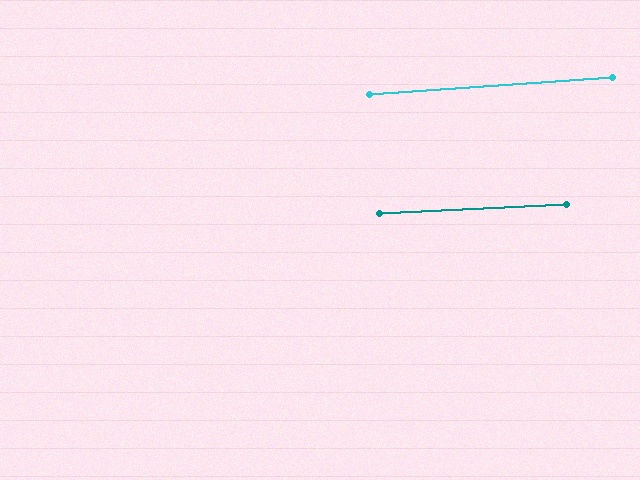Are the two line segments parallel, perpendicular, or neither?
Parallel — their directions differ by only 1.2°.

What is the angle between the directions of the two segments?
Approximately 1 degree.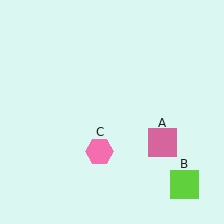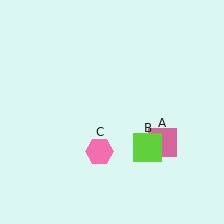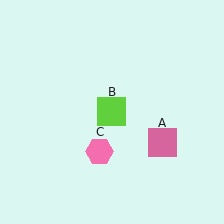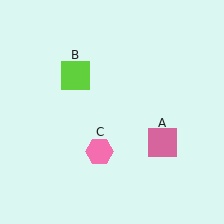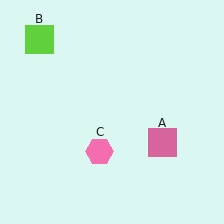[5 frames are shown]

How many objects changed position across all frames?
1 object changed position: lime square (object B).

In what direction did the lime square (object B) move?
The lime square (object B) moved up and to the left.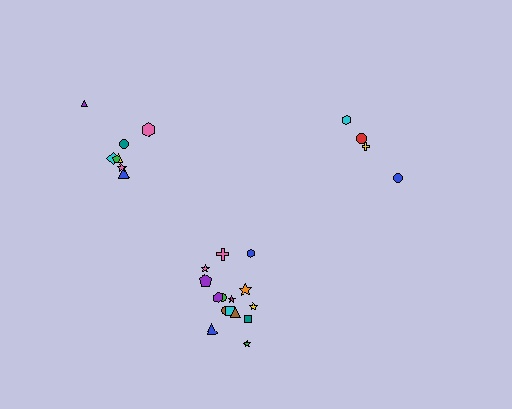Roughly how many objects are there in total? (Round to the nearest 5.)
Roughly 25 objects in total.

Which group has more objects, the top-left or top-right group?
The top-left group.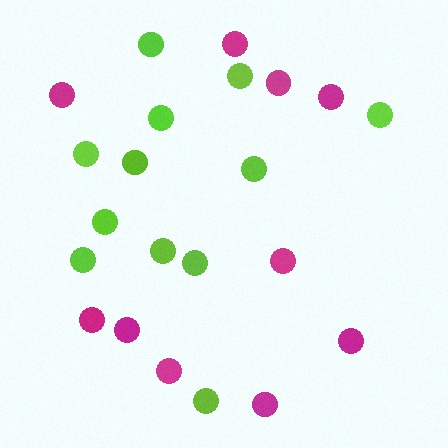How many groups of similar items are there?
There are 2 groups: one group of magenta circles (10) and one group of lime circles (12).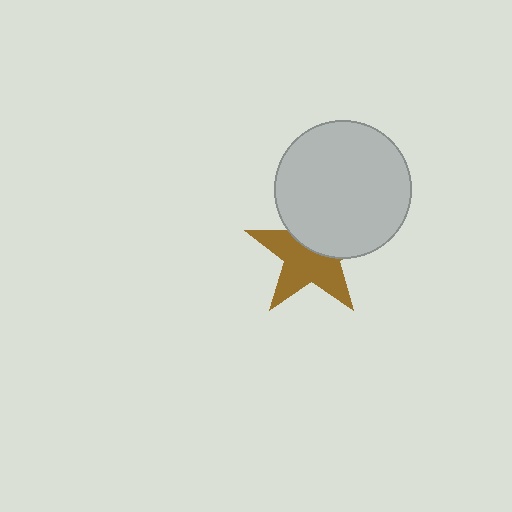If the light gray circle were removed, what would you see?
You would see the complete brown star.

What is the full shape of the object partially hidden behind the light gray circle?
The partially hidden object is a brown star.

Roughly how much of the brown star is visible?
About half of it is visible (roughly 59%).